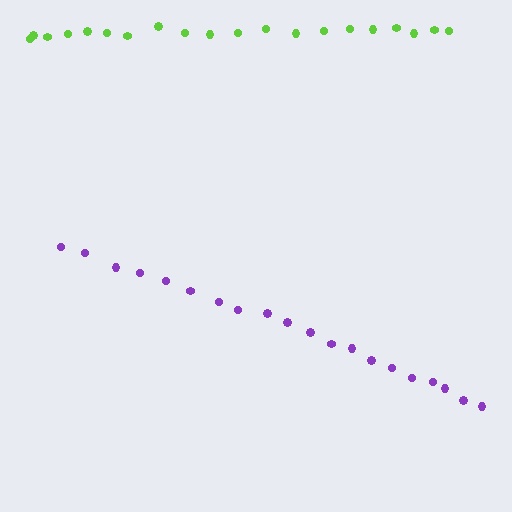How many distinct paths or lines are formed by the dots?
There are 2 distinct paths.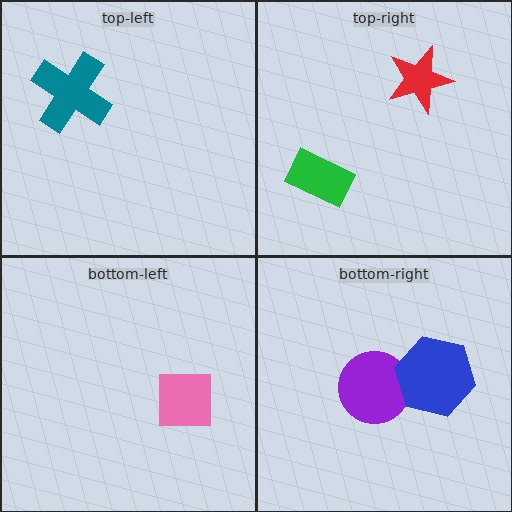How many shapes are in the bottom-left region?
1.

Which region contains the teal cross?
The top-left region.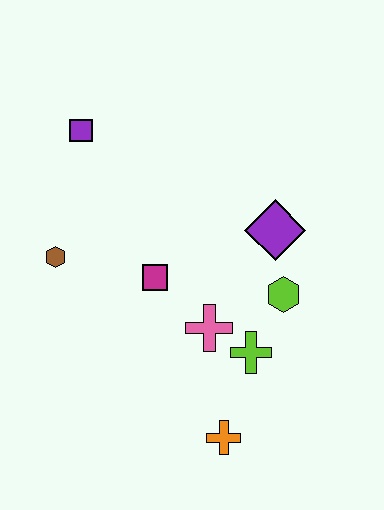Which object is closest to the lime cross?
The pink cross is closest to the lime cross.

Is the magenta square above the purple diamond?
No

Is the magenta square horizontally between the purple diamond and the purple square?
Yes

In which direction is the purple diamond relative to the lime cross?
The purple diamond is above the lime cross.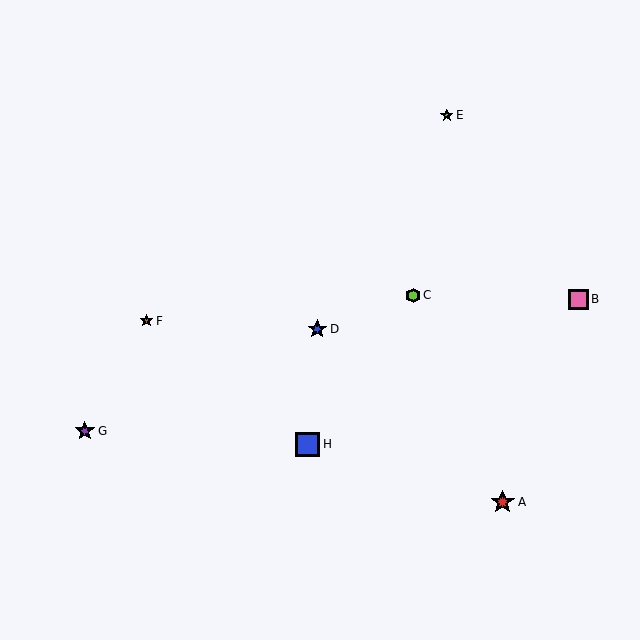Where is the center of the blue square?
The center of the blue square is at (308, 444).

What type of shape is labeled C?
Shape C is a lime hexagon.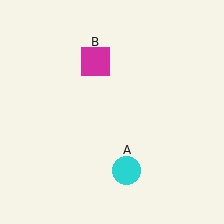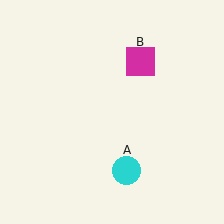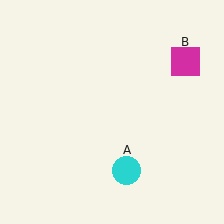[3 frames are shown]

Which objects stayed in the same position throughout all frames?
Cyan circle (object A) remained stationary.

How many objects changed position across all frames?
1 object changed position: magenta square (object B).